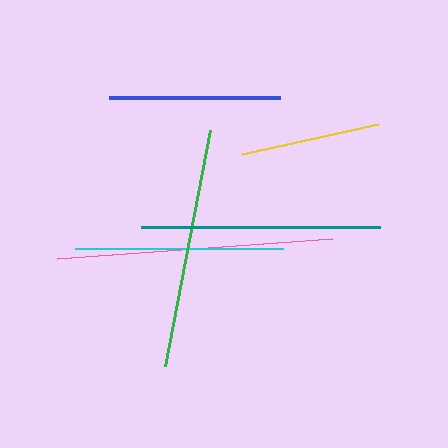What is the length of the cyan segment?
The cyan segment is approximately 209 pixels long.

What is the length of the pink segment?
The pink segment is approximately 276 pixels long.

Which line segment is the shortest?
The yellow line is the shortest at approximately 139 pixels.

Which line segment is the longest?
The pink line is the longest at approximately 276 pixels.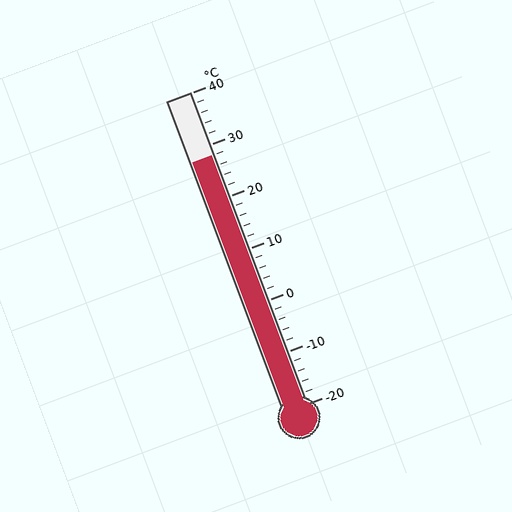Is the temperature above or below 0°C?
The temperature is above 0°C.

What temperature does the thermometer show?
The thermometer shows approximately 28°C.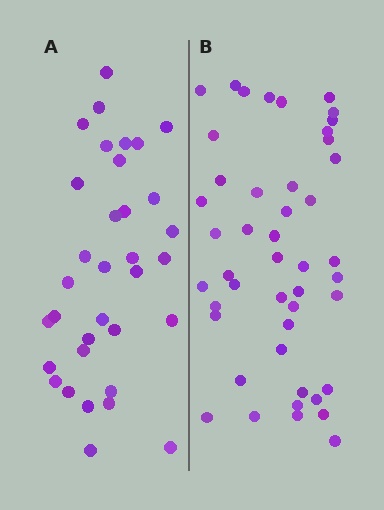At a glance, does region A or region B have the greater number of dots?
Region B (the right region) has more dots.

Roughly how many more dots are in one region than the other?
Region B has roughly 12 or so more dots than region A.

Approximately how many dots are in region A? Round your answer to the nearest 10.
About 30 dots. (The exact count is 34, which rounds to 30.)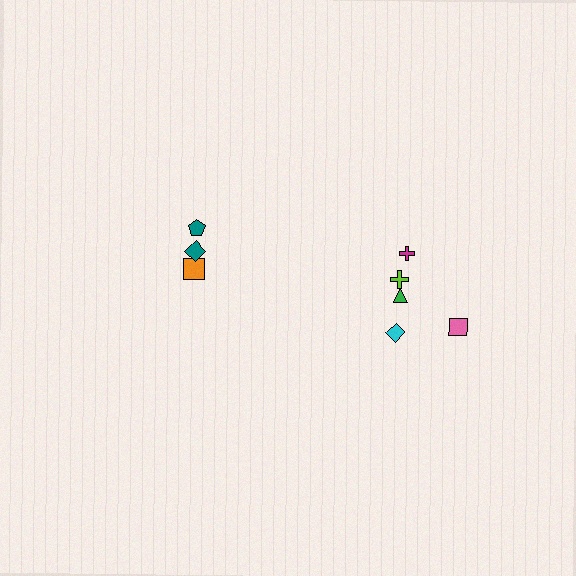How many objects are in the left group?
There are 3 objects.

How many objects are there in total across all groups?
There are 8 objects.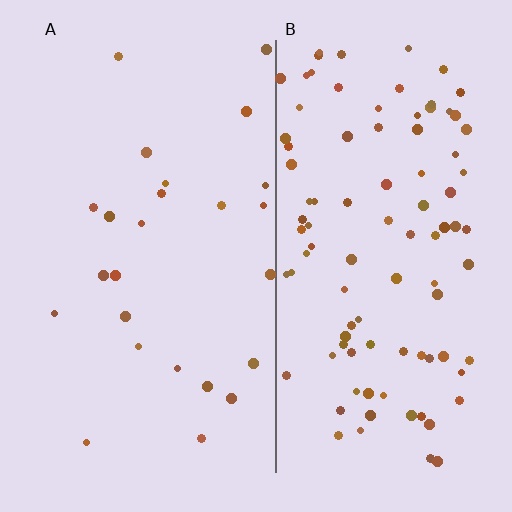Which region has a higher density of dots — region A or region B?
B (the right).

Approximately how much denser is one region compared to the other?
Approximately 4.0× — region B over region A.